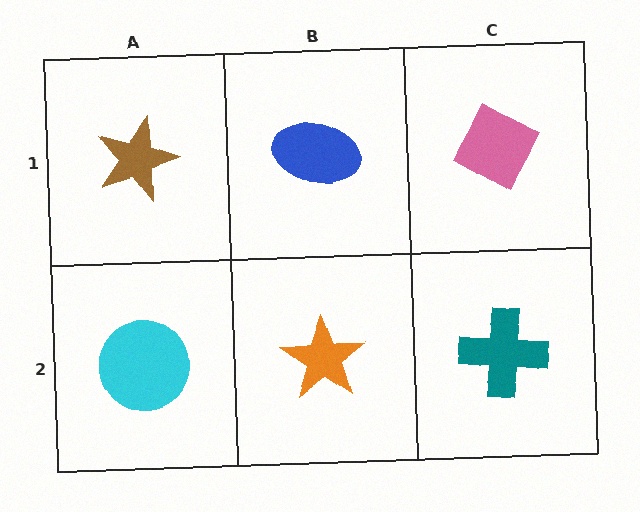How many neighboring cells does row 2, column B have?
3.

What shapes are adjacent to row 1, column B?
An orange star (row 2, column B), a brown star (row 1, column A), a pink diamond (row 1, column C).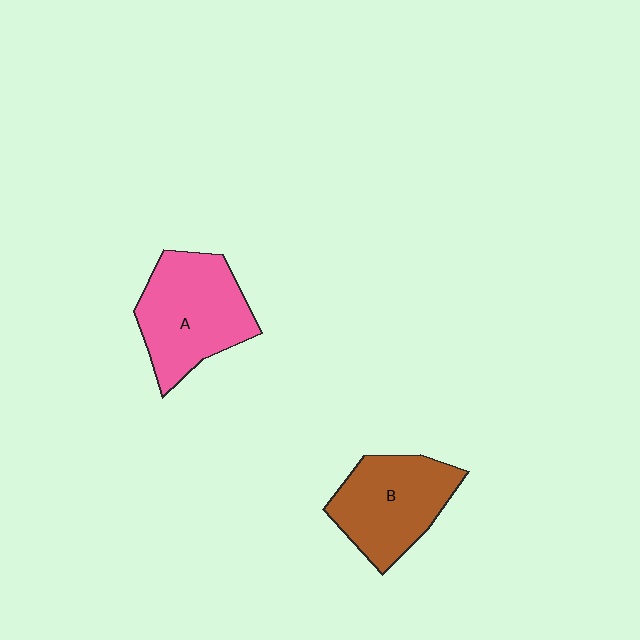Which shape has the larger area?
Shape A (pink).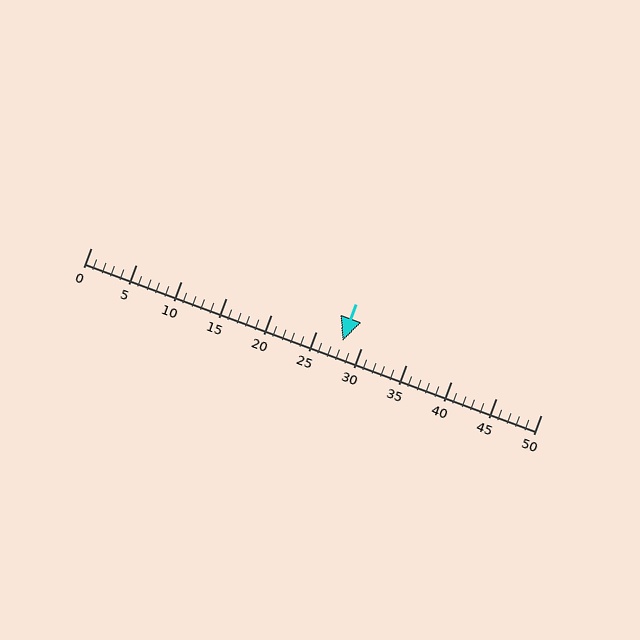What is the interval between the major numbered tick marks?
The major tick marks are spaced 5 units apart.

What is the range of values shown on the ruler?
The ruler shows values from 0 to 50.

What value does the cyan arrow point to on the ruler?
The cyan arrow points to approximately 28.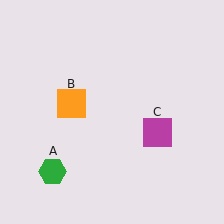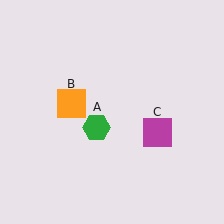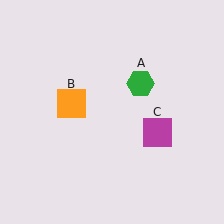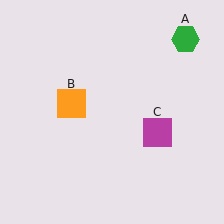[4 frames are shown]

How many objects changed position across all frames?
1 object changed position: green hexagon (object A).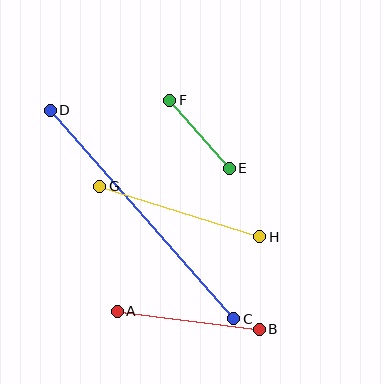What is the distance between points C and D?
The distance is approximately 278 pixels.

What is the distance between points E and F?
The distance is approximately 90 pixels.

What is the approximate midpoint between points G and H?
The midpoint is at approximately (180, 212) pixels.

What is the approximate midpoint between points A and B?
The midpoint is at approximately (188, 320) pixels.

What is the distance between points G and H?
The distance is approximately 168 pixels.